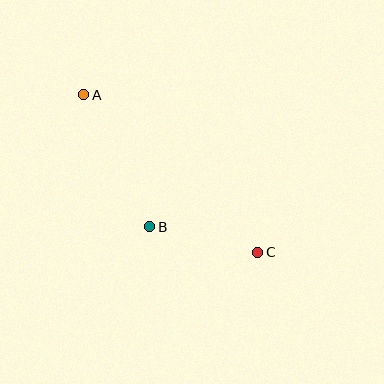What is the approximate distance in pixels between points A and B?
The distance between A and B is approximately 147 pixels.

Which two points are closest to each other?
Points B and C are closest to each other.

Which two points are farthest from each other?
Points A and C are farthest from each other.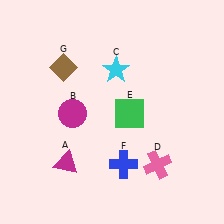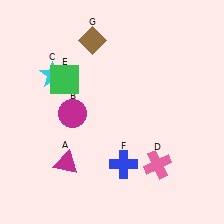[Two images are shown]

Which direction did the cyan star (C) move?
The cyan star (C) moved left.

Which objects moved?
The objects that moved are: the cyan star (C), the green square (E), the brown diamond (G).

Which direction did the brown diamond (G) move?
The brown diamond (G) moved right.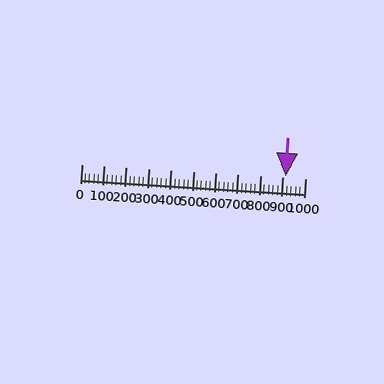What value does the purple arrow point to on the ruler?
The purple arrow points to approximately 911.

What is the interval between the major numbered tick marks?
The major tick marks are spaced 100 units apart.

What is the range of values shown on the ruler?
The ruler shows values from 0 to 1000.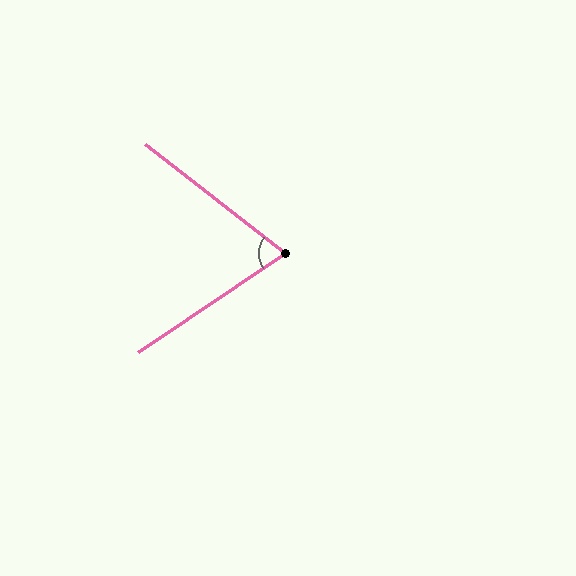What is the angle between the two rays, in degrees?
Approximately 72 degrees.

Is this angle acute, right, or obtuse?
It is acute.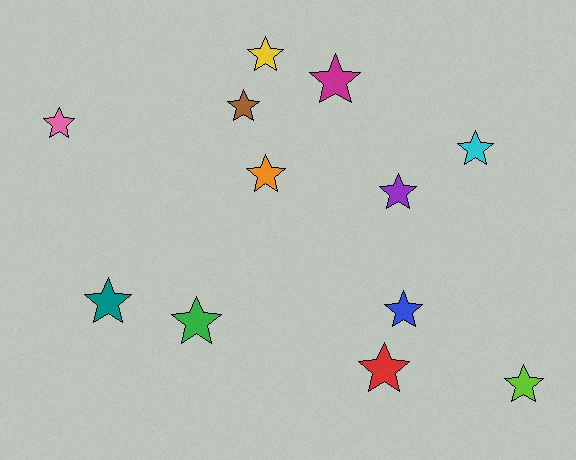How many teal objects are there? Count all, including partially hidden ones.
There is 1 teal object.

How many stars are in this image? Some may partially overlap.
There are 12 stars.